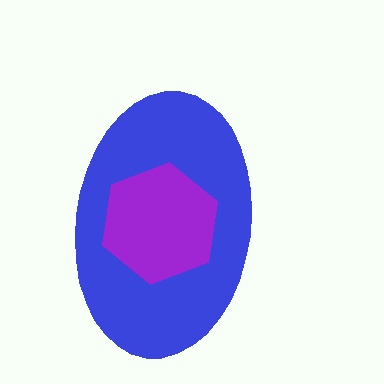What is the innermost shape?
The purple hexagon.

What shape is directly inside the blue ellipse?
The purple hexagon.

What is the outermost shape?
The blue ellipse.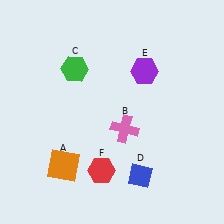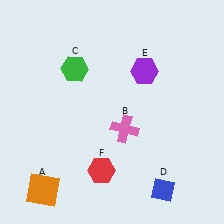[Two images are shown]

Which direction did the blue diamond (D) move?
The blue diamond (D) moved right.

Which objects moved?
The objects that moved are: the orange square (A), the blue diamond (D).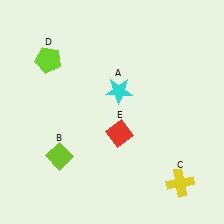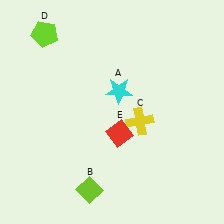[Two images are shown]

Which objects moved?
The objects that moved are: the lime diamond (B), the yellow cross (C), the lime pentagon (D).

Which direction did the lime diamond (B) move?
The lime diamond (B) moved down.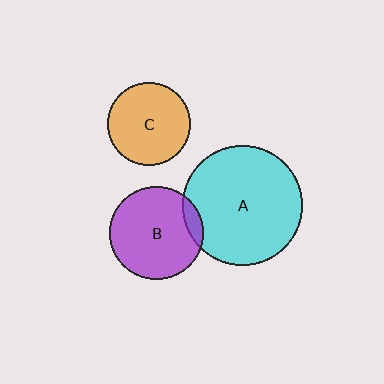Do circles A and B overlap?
Yes.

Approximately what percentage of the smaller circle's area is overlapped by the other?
Approximately 10%.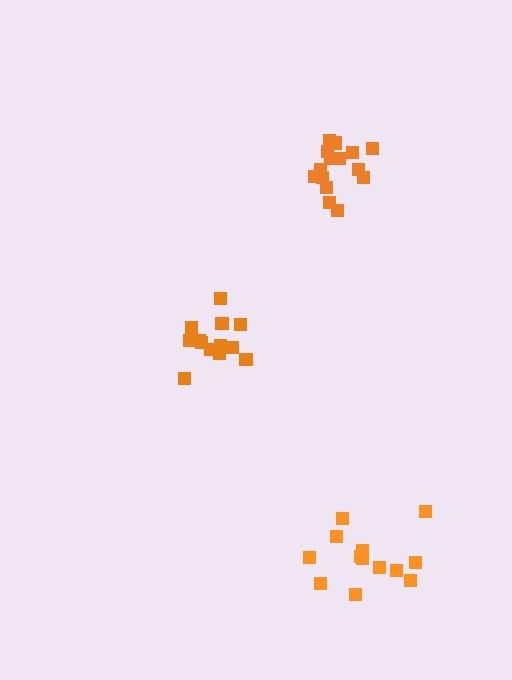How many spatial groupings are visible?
There are 3 spatial groupings.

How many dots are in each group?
Group 1: 15 dots, Group 2: 13 dots, Group 3: 13 dots (41 total).